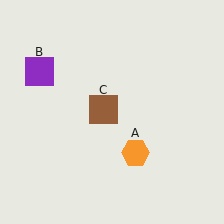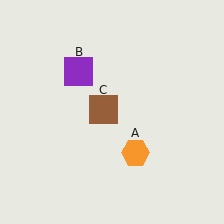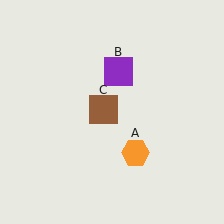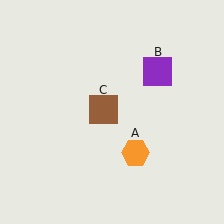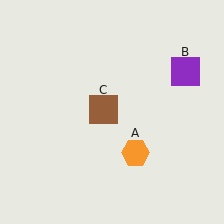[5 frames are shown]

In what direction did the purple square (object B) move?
The purple square (object B) moved right.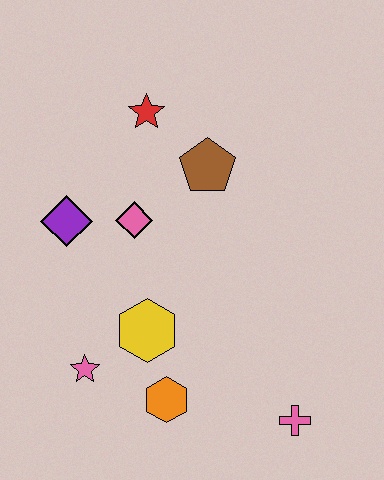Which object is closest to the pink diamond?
The purple diamond is closest to the pink diamond.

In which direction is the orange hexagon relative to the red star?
The orange hexagon is below the red star.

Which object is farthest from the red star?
The pink cross is farthest from the red star.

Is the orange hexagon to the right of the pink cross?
No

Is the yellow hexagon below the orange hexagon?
No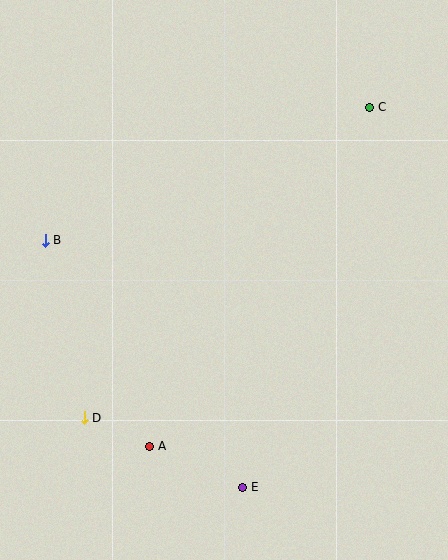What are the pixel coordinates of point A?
Point A is at (150, 446).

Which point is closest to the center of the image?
Point A at (150, 446) is closest to the center.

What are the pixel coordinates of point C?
Point C is at (370, 107).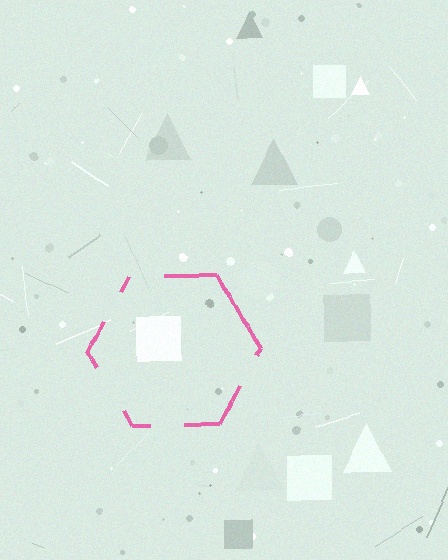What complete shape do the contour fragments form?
The contour fragments form a hexagon.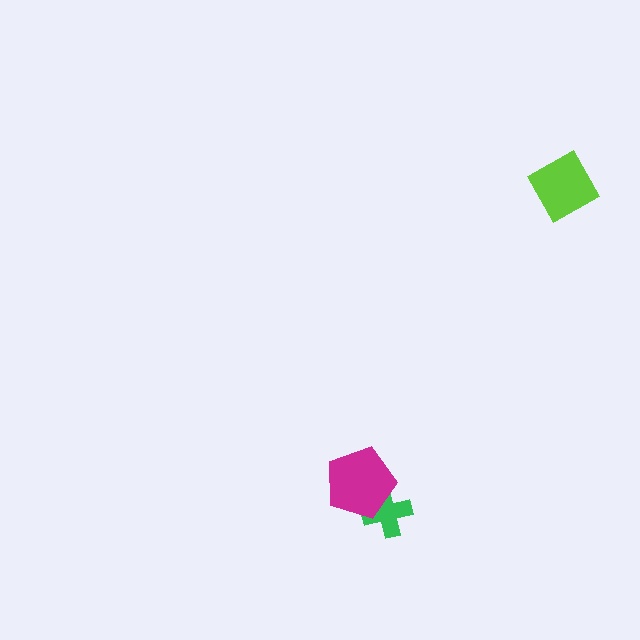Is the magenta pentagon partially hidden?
No, no other shape covers it.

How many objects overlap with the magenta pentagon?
1 object overlaps with the magenta pentagon.